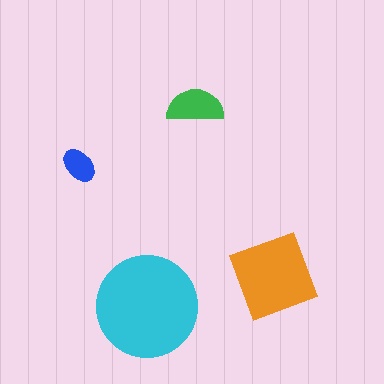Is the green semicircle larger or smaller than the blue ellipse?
Larger.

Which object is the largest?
The cyan circle.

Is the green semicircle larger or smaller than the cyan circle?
Smaller.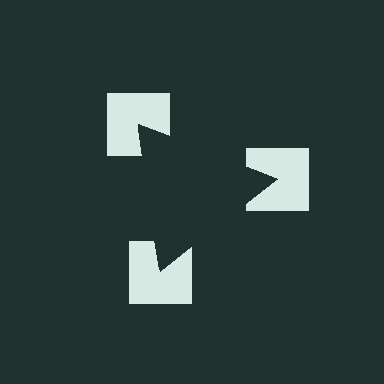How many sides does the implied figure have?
3 sides.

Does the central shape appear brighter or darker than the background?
It typically appears slightly darker than the background, even though no actual brightness change is drawn.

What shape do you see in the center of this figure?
An illusory triangle — its edges are inferred from the aligned wedge cuts in the notched squares, not physically drawn.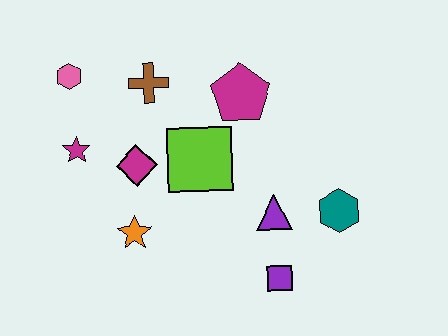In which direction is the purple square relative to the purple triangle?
The purple square is below the purple triangle.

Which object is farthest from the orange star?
The teal hexagon is farthest from the orange star.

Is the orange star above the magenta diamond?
No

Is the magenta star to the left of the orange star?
Yes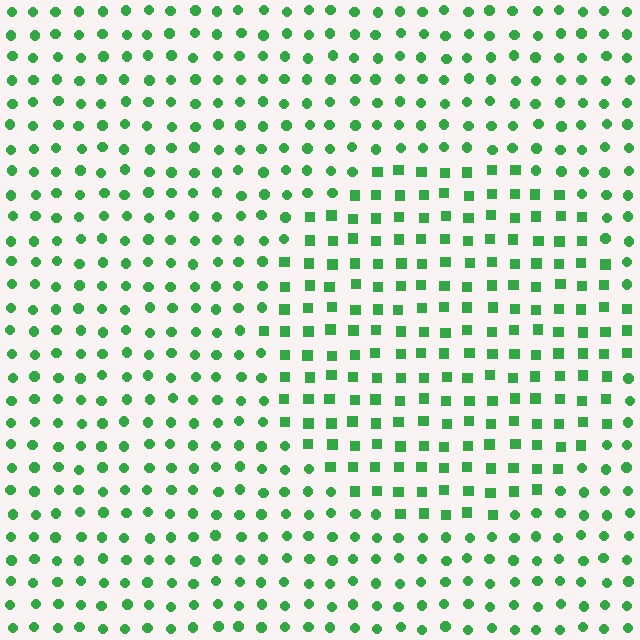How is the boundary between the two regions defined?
The boundary is defined by a change in element shape: squares inside vs. circles outside. All elements share the same color and spacing.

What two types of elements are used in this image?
The image uses squares inside the circle region and circles outside it.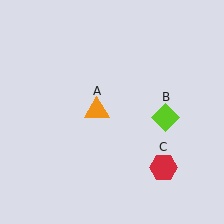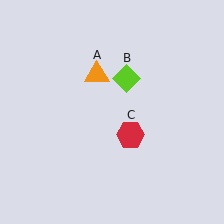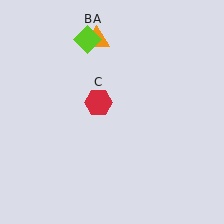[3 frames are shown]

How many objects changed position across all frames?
3 objects changed position: orange triangle (object A), lime diamond (object B), red hexagon (object C).